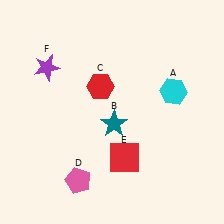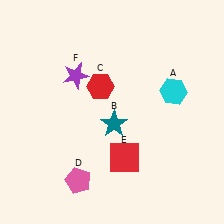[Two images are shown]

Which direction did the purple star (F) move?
The purple star (F) moved right.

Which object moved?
The purple star (F) moved right.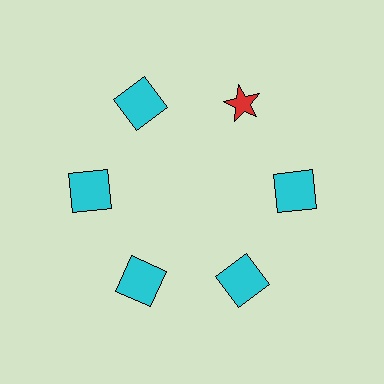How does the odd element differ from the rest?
It differs in both color (red instead of cyan) and shape (star instead of square).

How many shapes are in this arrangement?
There are 6 shapes arranged in a ring pattern.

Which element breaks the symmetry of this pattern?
The red star at roughly the 1 o'clock position breaks the symmetry. All other shapes are cyan squares.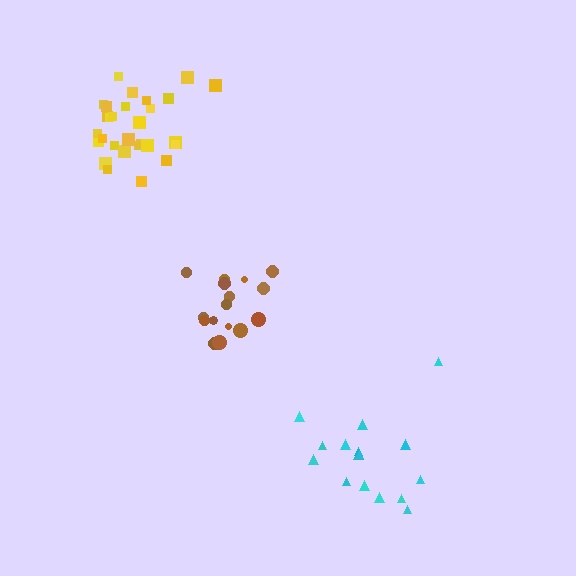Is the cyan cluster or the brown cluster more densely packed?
Brown.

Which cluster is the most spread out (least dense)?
Cyan.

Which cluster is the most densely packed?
Yellow.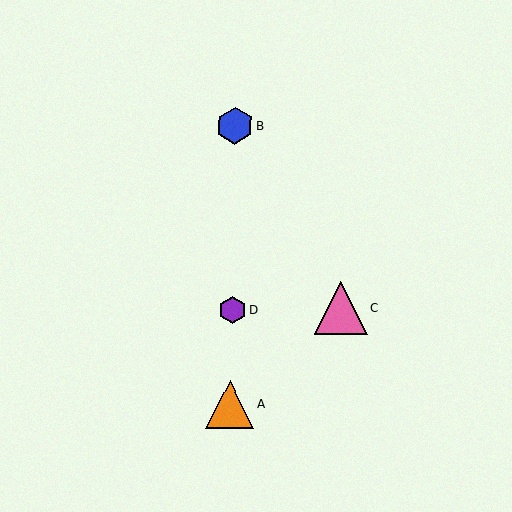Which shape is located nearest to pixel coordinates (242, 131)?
The blue hexagon (labeled B) at (235, 126) is nearest to that location.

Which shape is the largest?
The pink triangle (labeled C) is the largest.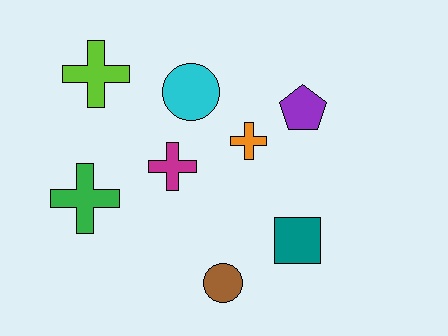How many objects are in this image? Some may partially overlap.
There are 8 objects.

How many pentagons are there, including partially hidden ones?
There is 1 pentagon.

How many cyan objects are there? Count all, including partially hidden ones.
There is 1 cyan object.